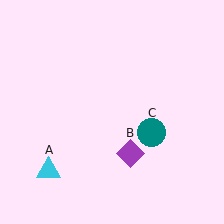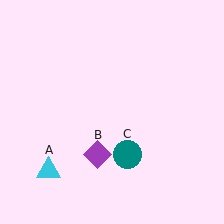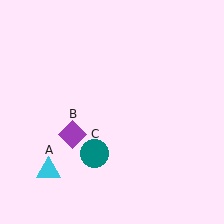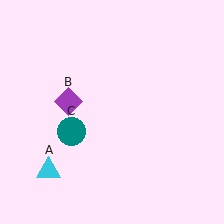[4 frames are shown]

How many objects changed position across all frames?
2 objects changed position: purple diamond (object B), teal circle (object C).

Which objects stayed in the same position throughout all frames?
Cyan triangle (object A) remained stationary.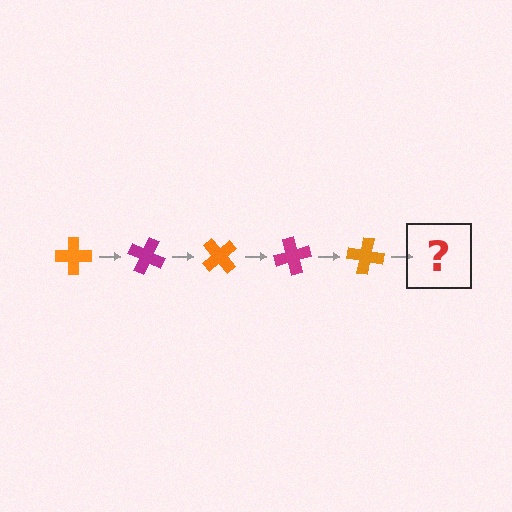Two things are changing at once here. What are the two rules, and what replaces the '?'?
The two rules are that it rotates 25 degrees each step and the color cycles through orange and magenta. The '?' should be a magenta cross, rotated 125 degrees from the start.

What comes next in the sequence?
The next element should be a magenta cross, rotated 125 degrees from the start.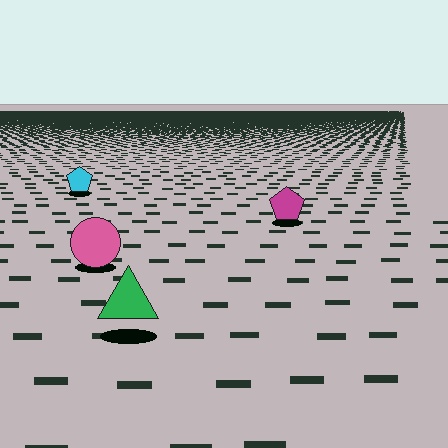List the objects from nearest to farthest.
From nearest to farthest: the green triangle, the pink circle, the magenta pentagon, the cyan pentagon.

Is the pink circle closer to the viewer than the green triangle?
No. The green triangle is closer — you can tell from the texture gradient: the ground texture is coarser near it.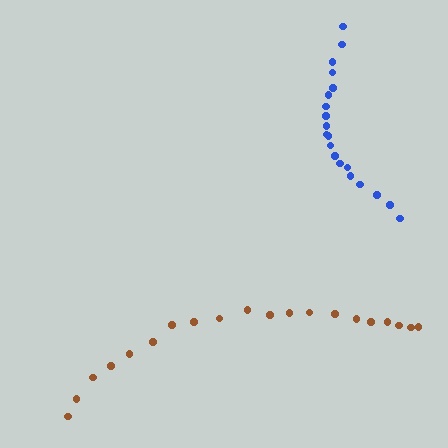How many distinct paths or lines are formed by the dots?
There are 2 distinct paths.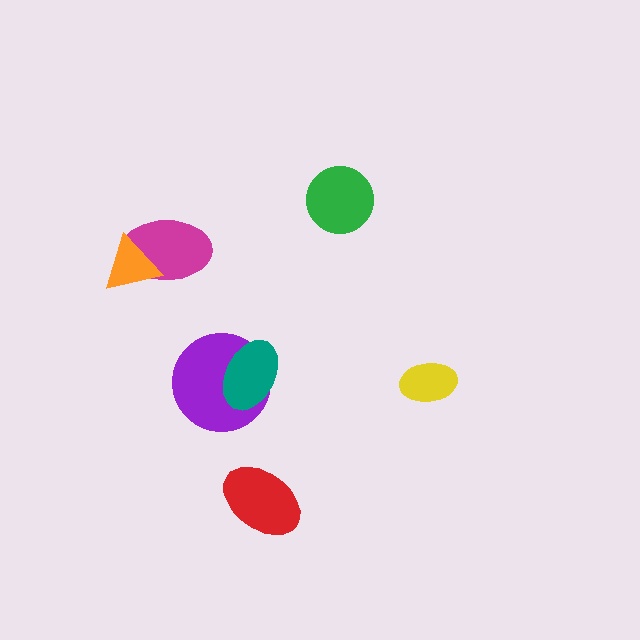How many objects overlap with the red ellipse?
0 objects overlap with the red ellipse.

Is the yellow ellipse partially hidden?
No, no other shape covers it.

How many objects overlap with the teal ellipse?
1 object overlaps with the teal ellipse.